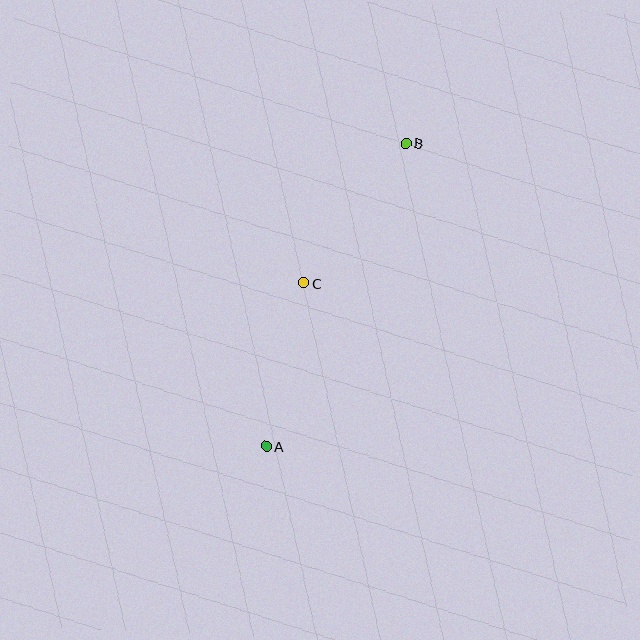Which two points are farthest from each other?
Points A and B are farthest from each other.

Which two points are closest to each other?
Points A and C are closest to each other.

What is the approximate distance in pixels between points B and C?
The distance between B and C is approximately 173 pixels.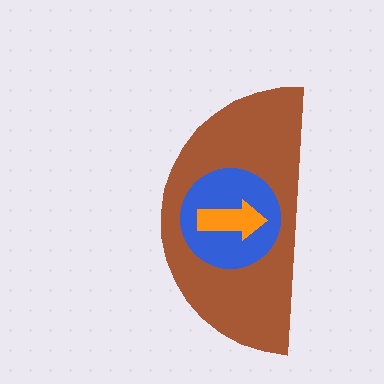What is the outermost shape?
The brown semicircle.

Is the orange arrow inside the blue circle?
Yes.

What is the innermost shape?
The orange arrow.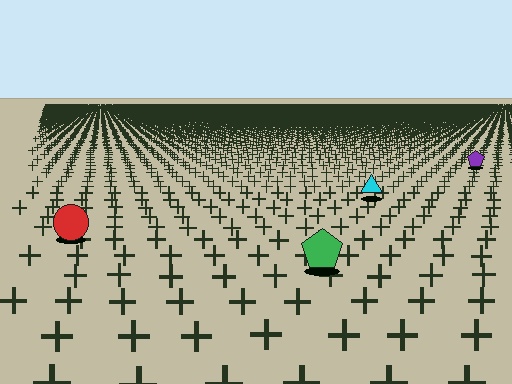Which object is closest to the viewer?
The green pentagon is closest. The texture marks near it are larger and more spread out.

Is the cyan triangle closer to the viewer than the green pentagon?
No. The green pentagon is closer — you can tell from the texture gradient: the ground texture is coarser near it.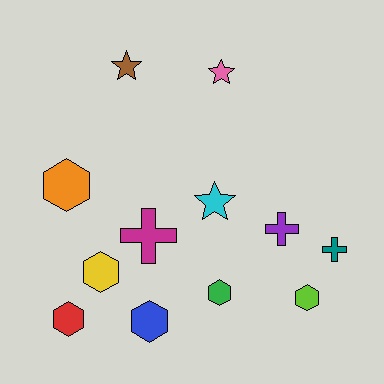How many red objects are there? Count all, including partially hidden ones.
There is 1 red object.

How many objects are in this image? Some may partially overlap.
There are 12 objects.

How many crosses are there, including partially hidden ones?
There are 3 crosses.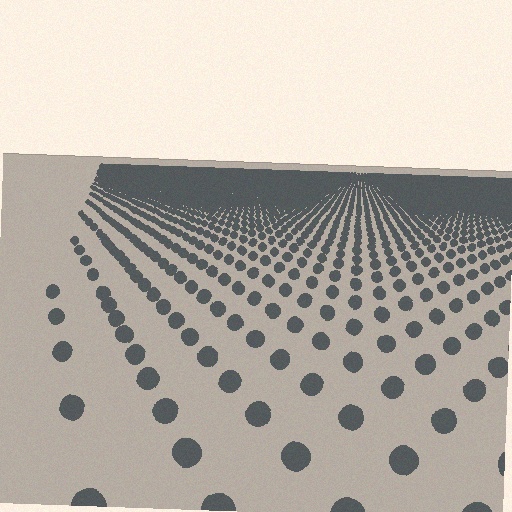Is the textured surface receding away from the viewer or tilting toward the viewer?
The surface is receding away from the viewer. Texture elements get smaller and denser toward the top.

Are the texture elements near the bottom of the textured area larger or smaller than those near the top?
Larger. Near the bottom, elements are closer to the viewer and appear at a bigger on-screen size.